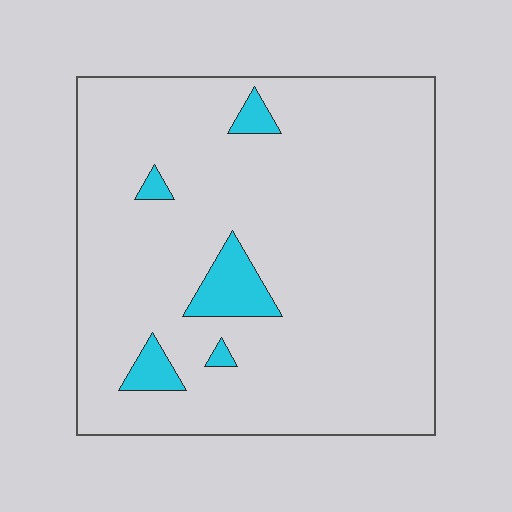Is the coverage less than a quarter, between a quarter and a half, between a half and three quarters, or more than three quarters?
Less than a quarter.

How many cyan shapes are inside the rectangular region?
5.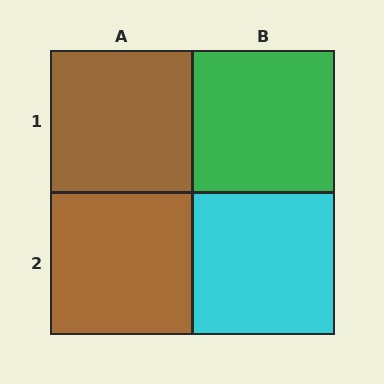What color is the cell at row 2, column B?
Cyan.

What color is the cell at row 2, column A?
Brown.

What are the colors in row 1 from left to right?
Brown, green.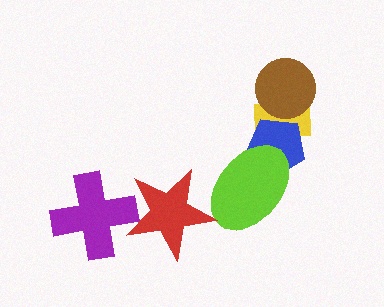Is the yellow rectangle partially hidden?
Yes, it is partially covered by another shape.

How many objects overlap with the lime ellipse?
2 objects overlap with the lime ellipse.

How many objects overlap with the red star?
2 objects overlap with the red star.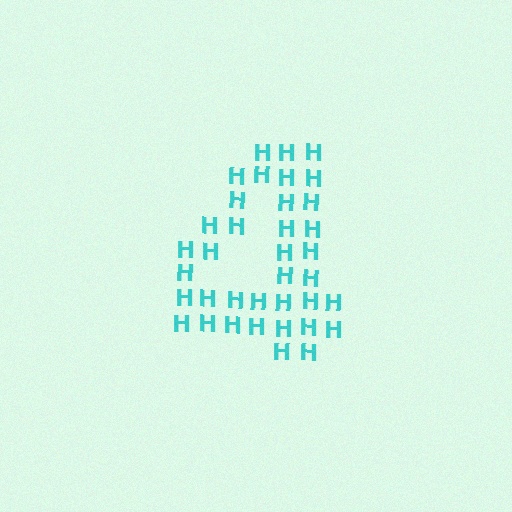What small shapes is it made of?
It is made of small letter H's.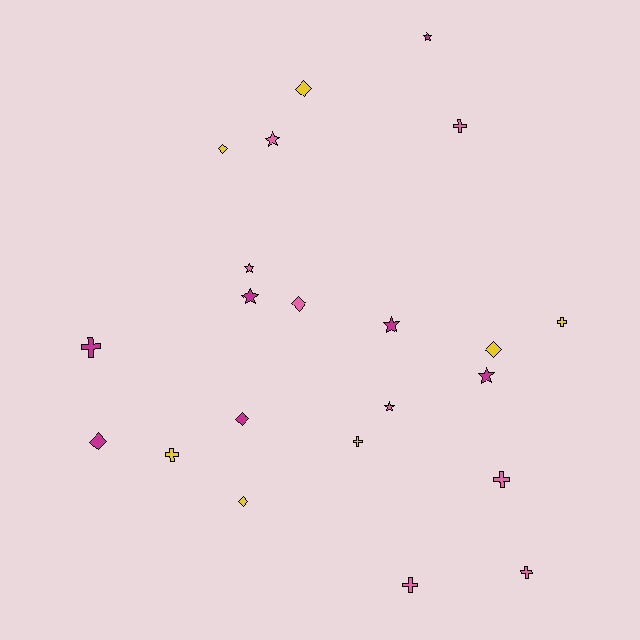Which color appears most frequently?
Pink, with 8 objects.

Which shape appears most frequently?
Cross, with 8 objects.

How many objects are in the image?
There are 22 objects.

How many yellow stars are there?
There are no yellow stars.